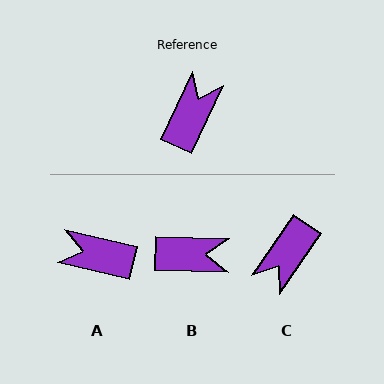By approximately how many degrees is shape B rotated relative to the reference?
Approximately 67 degrees clockwise.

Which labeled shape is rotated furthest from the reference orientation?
C, about 171 degrees away.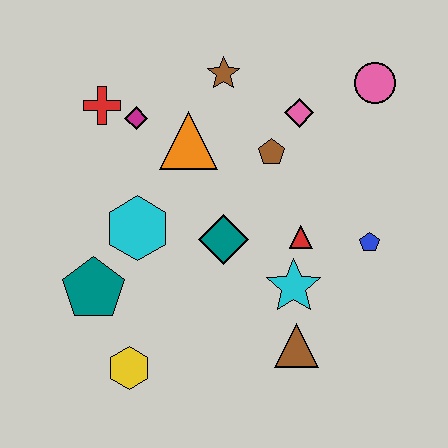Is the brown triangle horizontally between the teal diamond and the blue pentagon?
Yes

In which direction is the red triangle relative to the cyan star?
The red triangle is above the cyan star.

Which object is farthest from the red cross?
The brown triangle is farthest from the red cross.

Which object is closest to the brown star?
The orange triangle is closest to the brown star.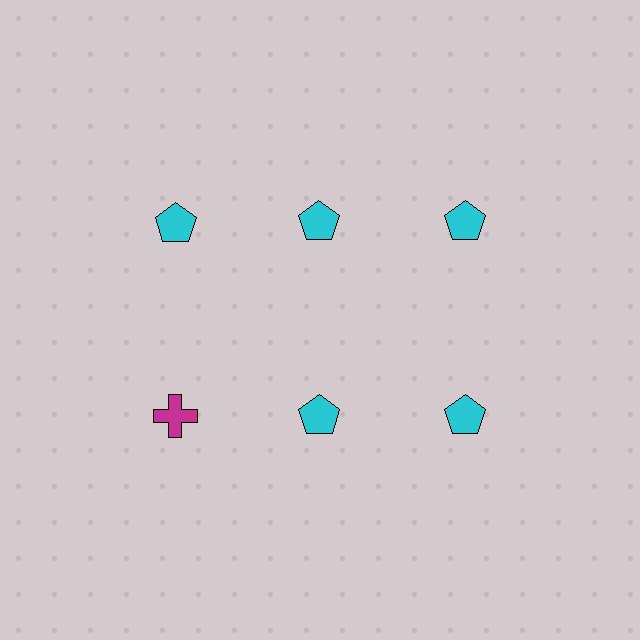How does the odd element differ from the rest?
It differs in both color (magenta instead of cyan) and shape (cross instead of pentagon).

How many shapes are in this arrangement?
There are 6 shapes arranged in a grid pattern.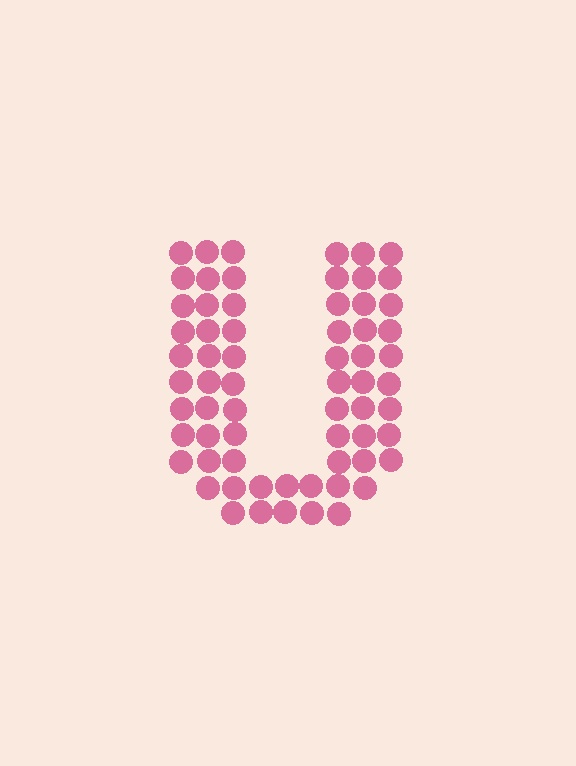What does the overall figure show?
The overall figure shows the letter U.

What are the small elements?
The small elements are circles.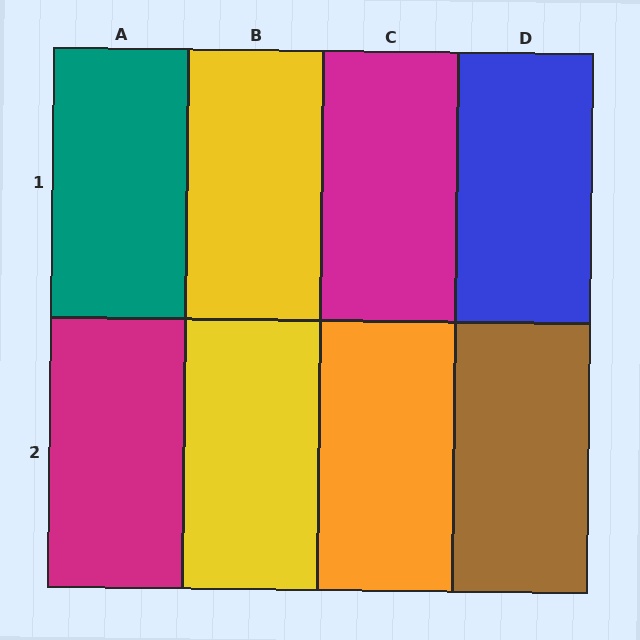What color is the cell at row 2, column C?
Orange.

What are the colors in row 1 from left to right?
Teal, yellow, magenta, blue.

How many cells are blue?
1 cell is blue.